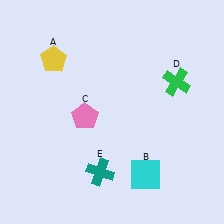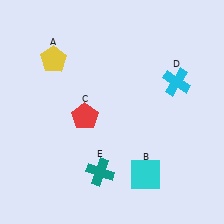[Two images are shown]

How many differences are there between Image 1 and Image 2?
There are 2 differences between the two images.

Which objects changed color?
C changed from pink to red. D changed from green to cyan.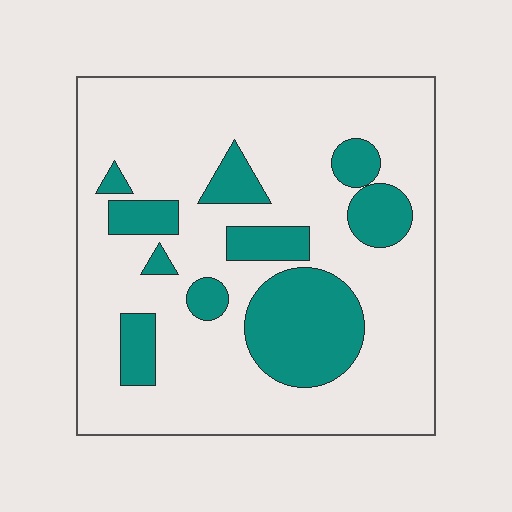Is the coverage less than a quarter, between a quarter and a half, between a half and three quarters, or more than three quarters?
Less than a quarter.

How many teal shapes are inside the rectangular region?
10.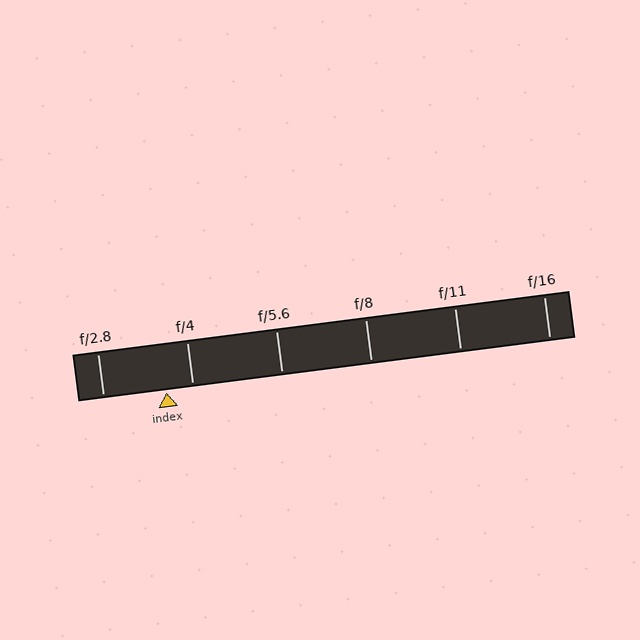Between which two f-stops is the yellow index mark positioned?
The index mark is between f/2.8 and f/4.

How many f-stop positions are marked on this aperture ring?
There are 6 f-stop positions marked.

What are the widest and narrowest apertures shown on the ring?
The widest aperture shown is f/2.8 and the narrowest is f/16.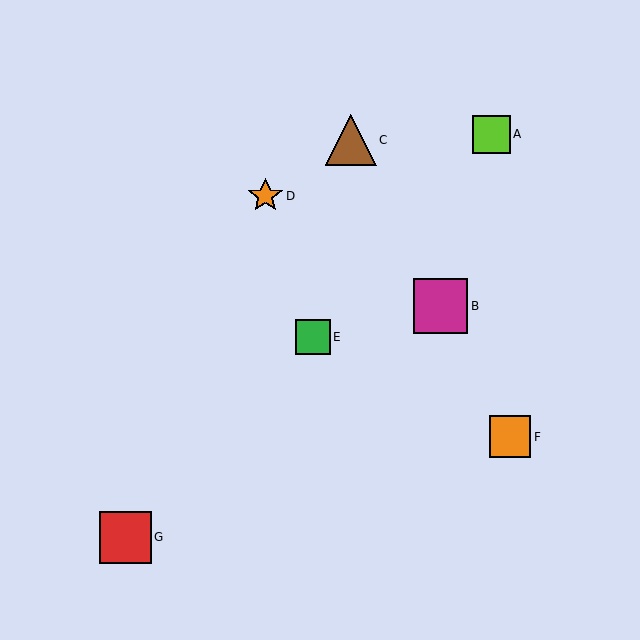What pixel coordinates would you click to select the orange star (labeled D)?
Click at (265, 196) to select the orange star D.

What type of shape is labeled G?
Shape G is a red square.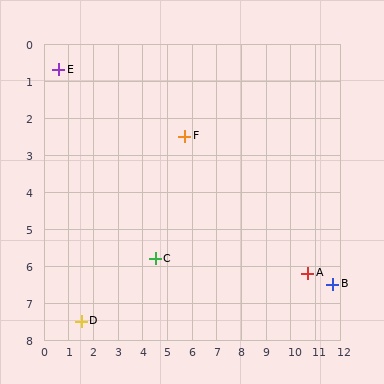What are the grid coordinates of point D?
Point D is at approximately (1.5, 7.5).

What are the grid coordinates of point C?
Point C is at approximately (4.5, 5.8).